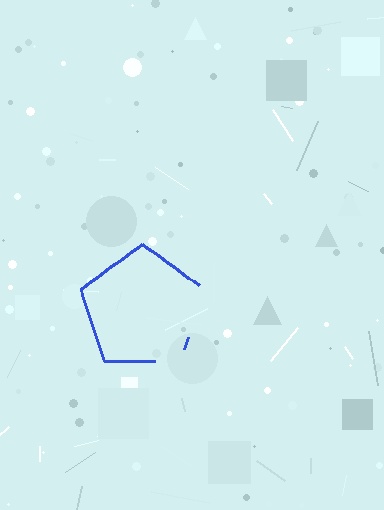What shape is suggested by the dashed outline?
The dashed outline suggests a pentagon.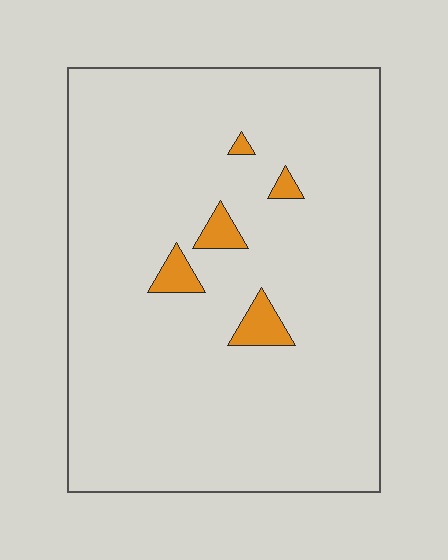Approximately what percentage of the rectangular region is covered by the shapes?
Approximately 5%.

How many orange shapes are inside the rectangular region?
5.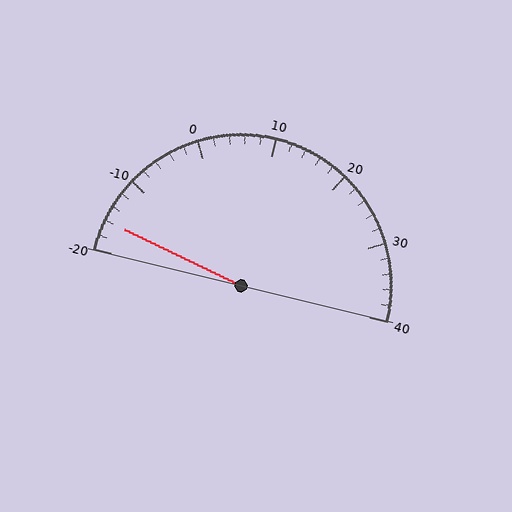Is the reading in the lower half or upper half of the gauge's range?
The reading is in the lower half of the range (-20 to 40).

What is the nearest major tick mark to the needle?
The nearest major tick mark is -20.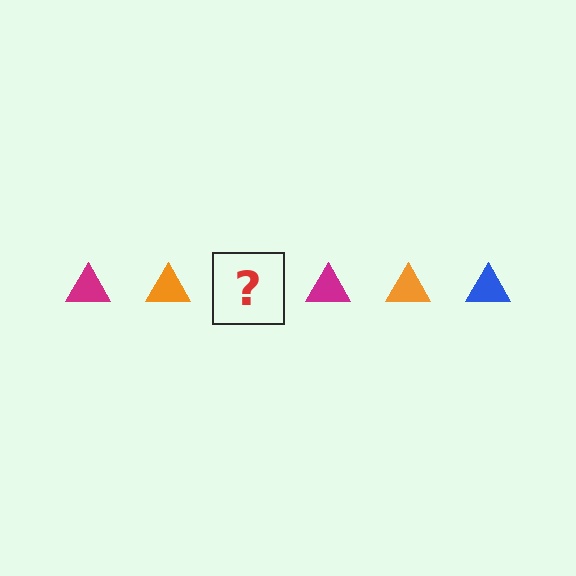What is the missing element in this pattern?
The missing element is a blue triangle.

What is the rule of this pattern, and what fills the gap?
The rule is that the pattern cycles through magenta, orange, blue triangles. The gap should be filled with a blue triangle.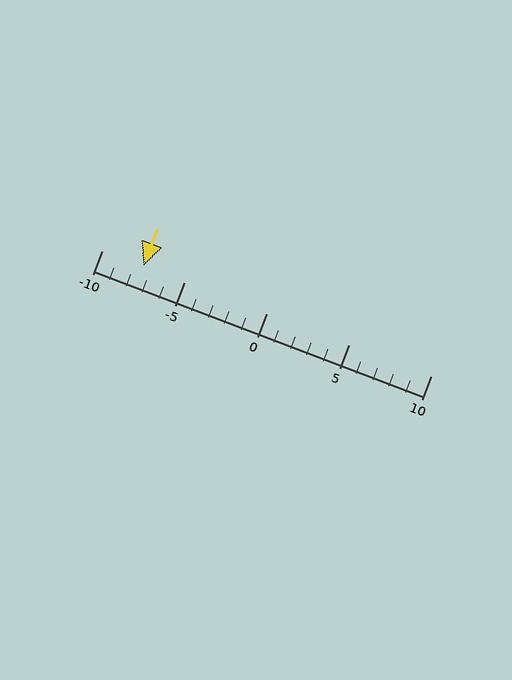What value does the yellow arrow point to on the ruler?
The yellow arrow points to approximately -8.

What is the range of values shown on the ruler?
The ruler shows values from -10 to 10.